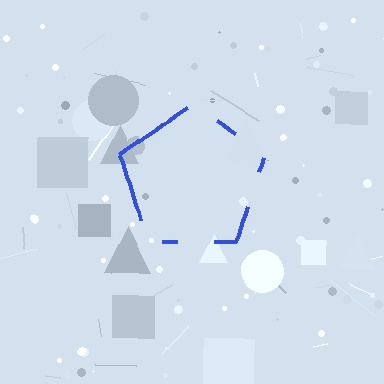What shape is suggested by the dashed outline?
The dashed outline suggests a pentagon.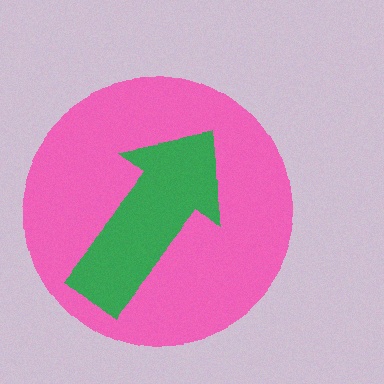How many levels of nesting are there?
2.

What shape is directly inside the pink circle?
The green arrow.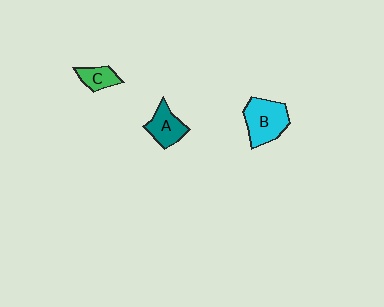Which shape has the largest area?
Shape B (cyan).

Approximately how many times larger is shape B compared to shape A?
Approximately 1.5 times.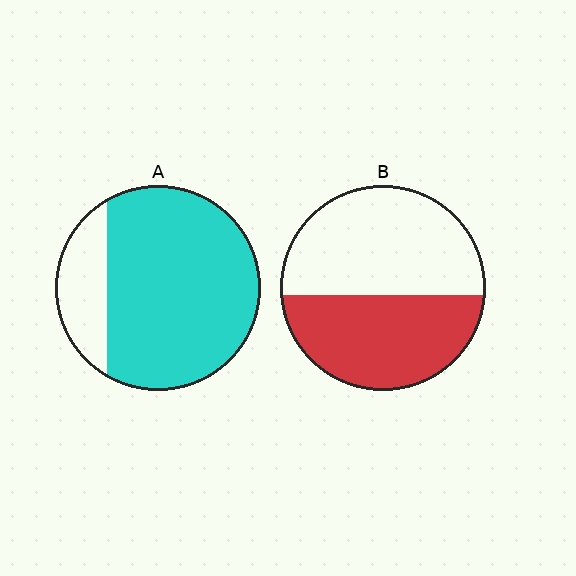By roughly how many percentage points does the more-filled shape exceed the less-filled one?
By roughly 35 percentage points (A over B).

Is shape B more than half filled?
No.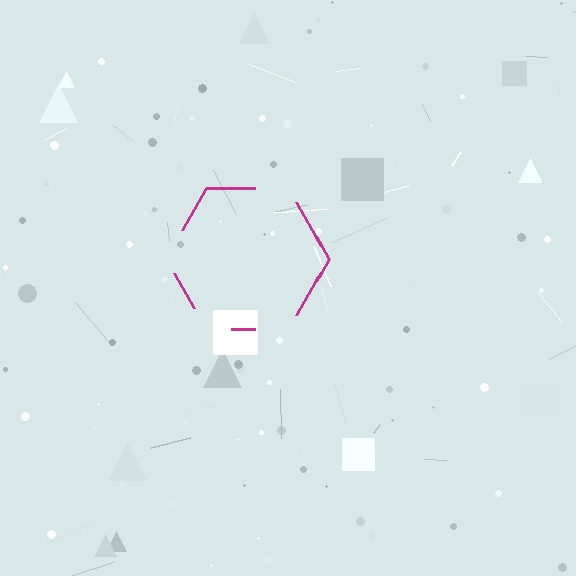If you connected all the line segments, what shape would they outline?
They would outline a hexagon.